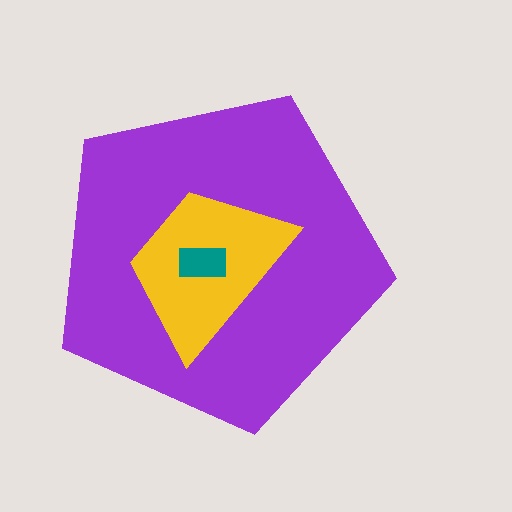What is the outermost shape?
The purple pentagon.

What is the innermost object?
The teal rectangle.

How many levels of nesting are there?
3.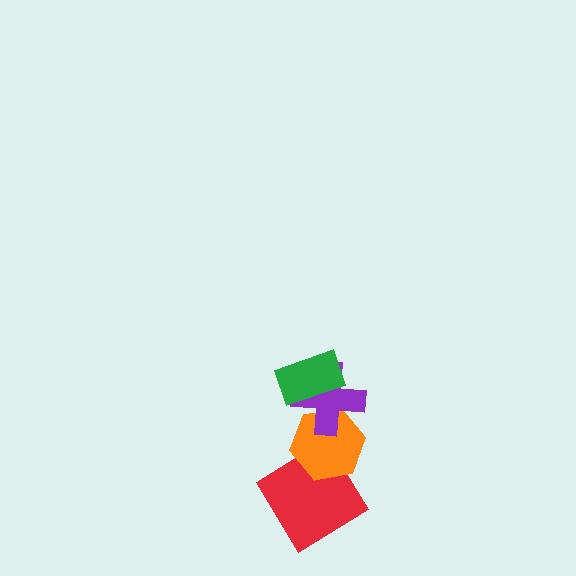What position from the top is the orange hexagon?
The orange hexagon is 3rd from the top.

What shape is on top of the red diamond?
The orange hexagon is on top of the red diamond.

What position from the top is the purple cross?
The purple cross is 2nd from the top.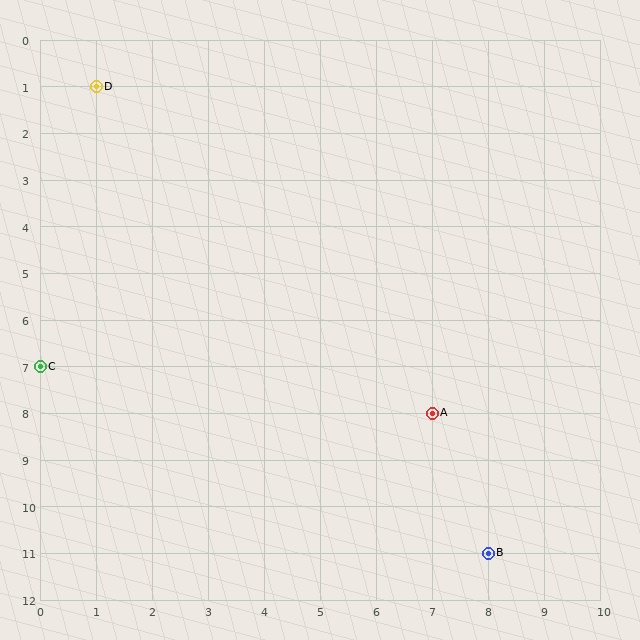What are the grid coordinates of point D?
Point D is at grid coordinates (1, 1).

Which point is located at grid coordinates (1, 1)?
Point D is at (1, 1).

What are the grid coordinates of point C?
Point C is at grid coordinates (0, 7).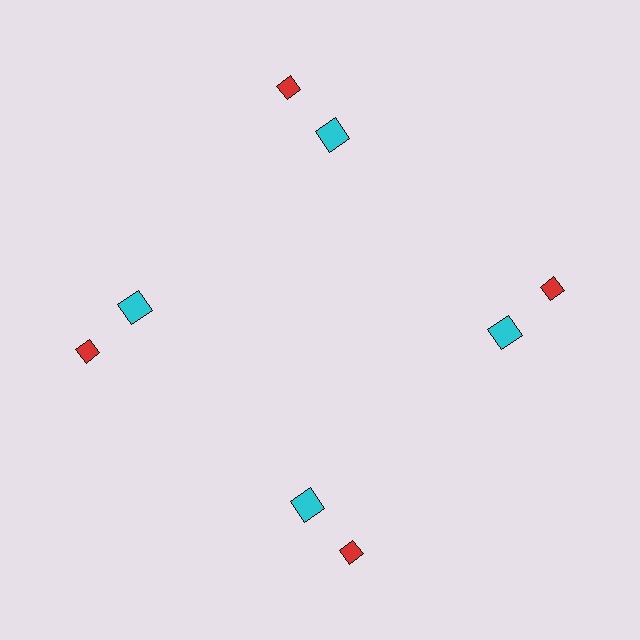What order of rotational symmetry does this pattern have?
This pattern has 4-fold rotational symmetry.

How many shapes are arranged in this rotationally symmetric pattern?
There are 8 shapes, arranged in 4 groups of 2.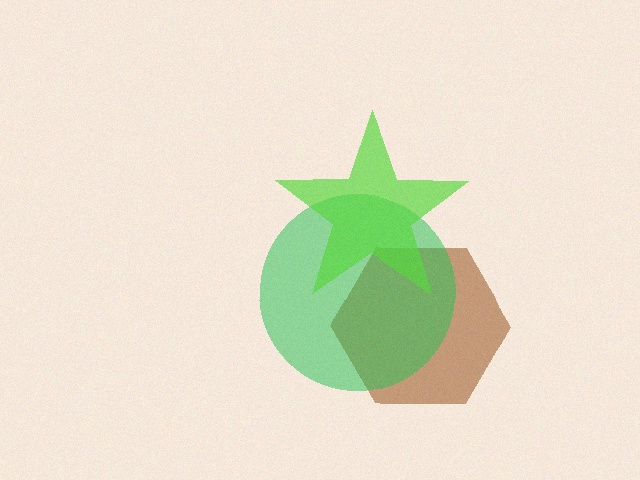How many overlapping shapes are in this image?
There are 3 overlapping shapes in the image.